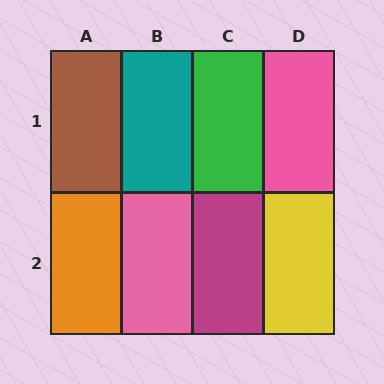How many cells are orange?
1 cell is orange.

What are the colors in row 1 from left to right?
Brown, teal, green, pink.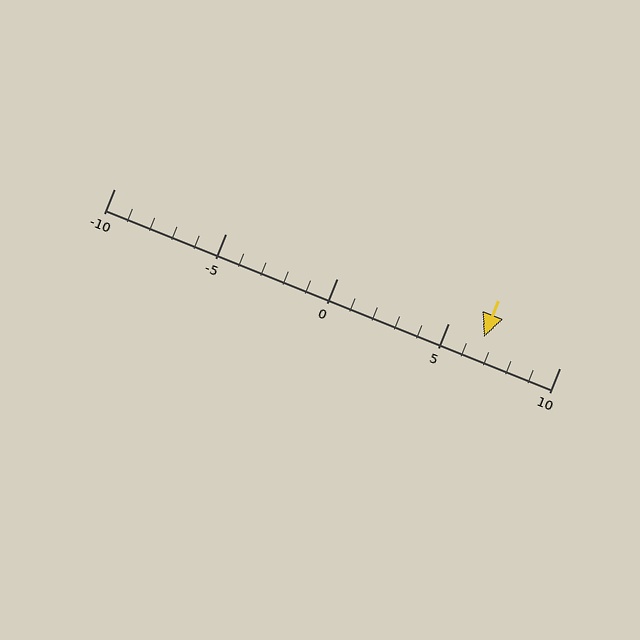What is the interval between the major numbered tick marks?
The major tick marks are spaced 5 units apart.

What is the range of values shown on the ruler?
The ruler shows values from -10 to 10.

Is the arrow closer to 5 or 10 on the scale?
The arrow is closer to 5.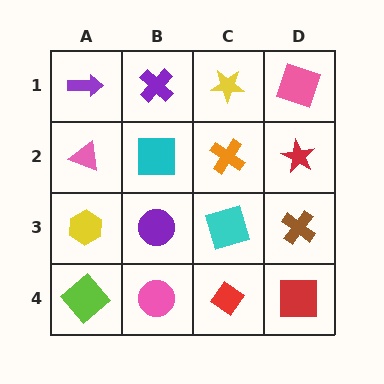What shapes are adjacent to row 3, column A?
A pink triangle (row 2, column A), a lime diamond (row 4, column A), a purple circle (row 3, column B).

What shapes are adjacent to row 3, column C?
An orange cross (row 2, column C), a red diamond (row 4, column C), a purple circle (row 3, column B), a brown cross (row 3, column D).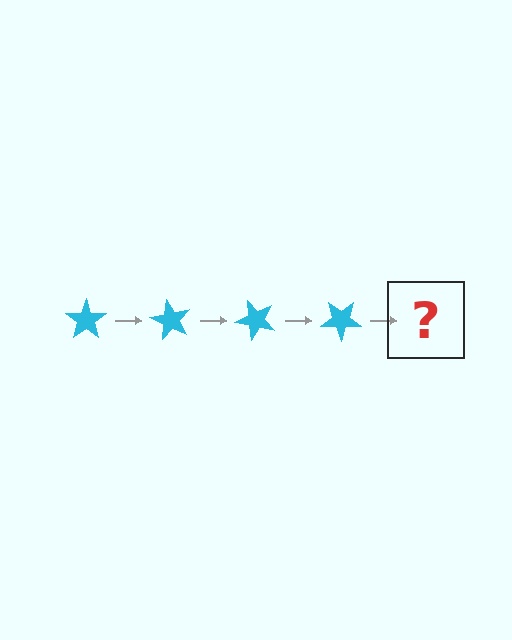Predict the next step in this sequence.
The next step is a cyan star rotated 240 degrees.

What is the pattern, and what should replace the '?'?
The pattern is that the star rotates 60 degrees each step. The '?' should be a cyan star rotated 240 degrees.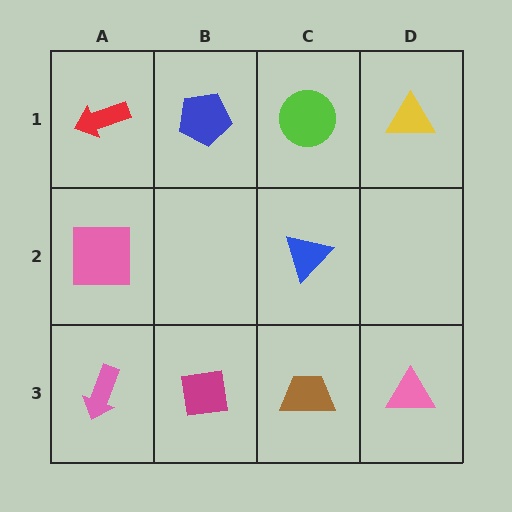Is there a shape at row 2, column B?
No, that cell is empty.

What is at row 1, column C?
A lime circle.